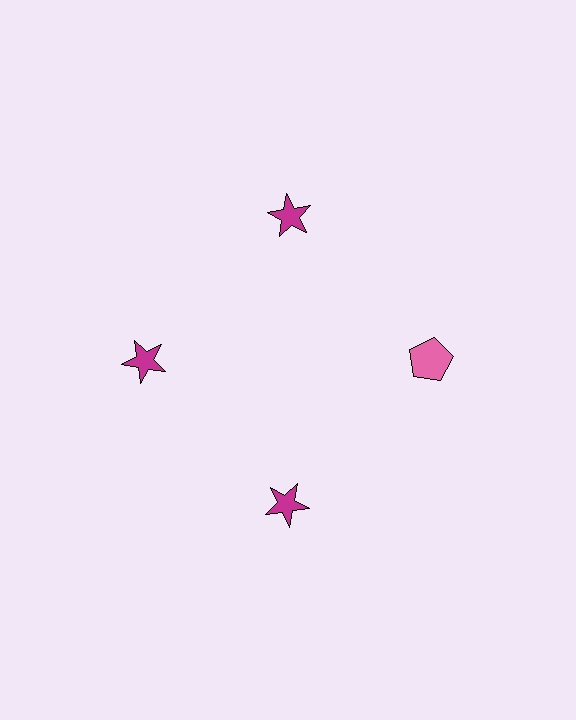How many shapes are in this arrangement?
There are 4 shapes arranged in a ring pattern.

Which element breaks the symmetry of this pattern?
The pink pentagon at roughly the 3 o'clock position breaks the symmetry. All other shapes are magenta stars.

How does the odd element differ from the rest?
It differs in both color (pink instead of magenta) and shape (pentagon instead of star).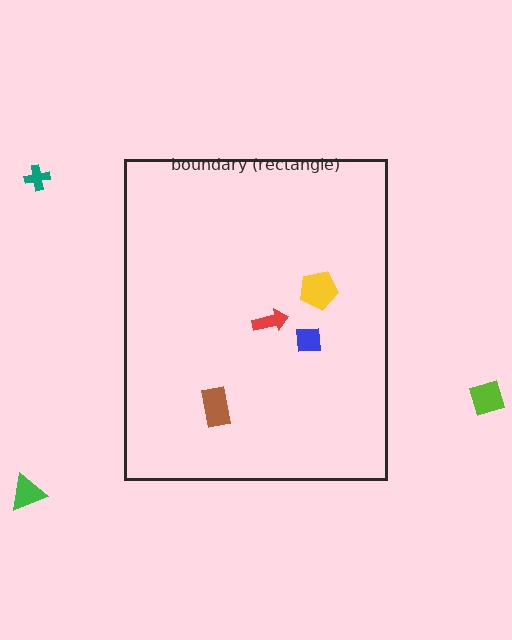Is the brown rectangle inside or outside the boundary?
Inside.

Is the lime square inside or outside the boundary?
Outside.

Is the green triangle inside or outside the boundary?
Outside.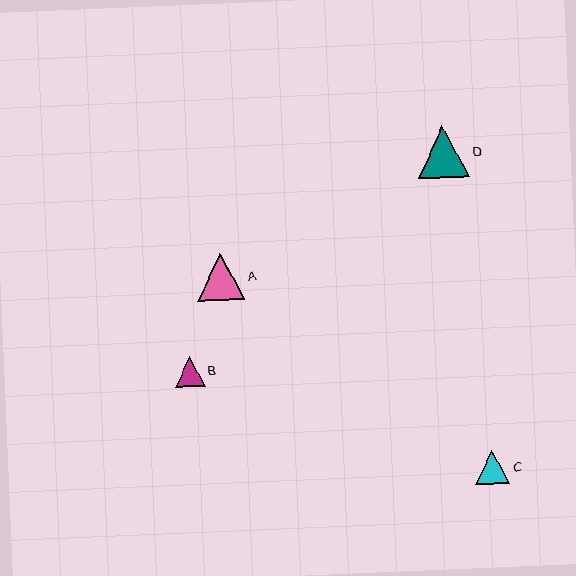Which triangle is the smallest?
Triangle B is the smallest with a size of approximately 30 pixels.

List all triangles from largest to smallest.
From largest to smallest: D, A, C, B.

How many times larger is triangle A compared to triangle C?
Triangle A is approximately 1.4 times the size of triangle C.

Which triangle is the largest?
Triangle D is the largest with a size of approximately 52 pixels.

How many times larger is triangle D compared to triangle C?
Triangle D is approximately 1.5 times the size of triangle C.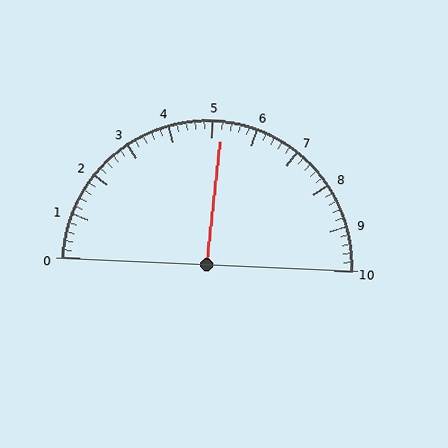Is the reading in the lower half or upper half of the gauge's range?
The reading is in the upper half of the range (0 to 10).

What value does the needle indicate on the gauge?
The needle indicates approximately 5.2.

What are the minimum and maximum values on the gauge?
The gauge ranges from 0 to 10.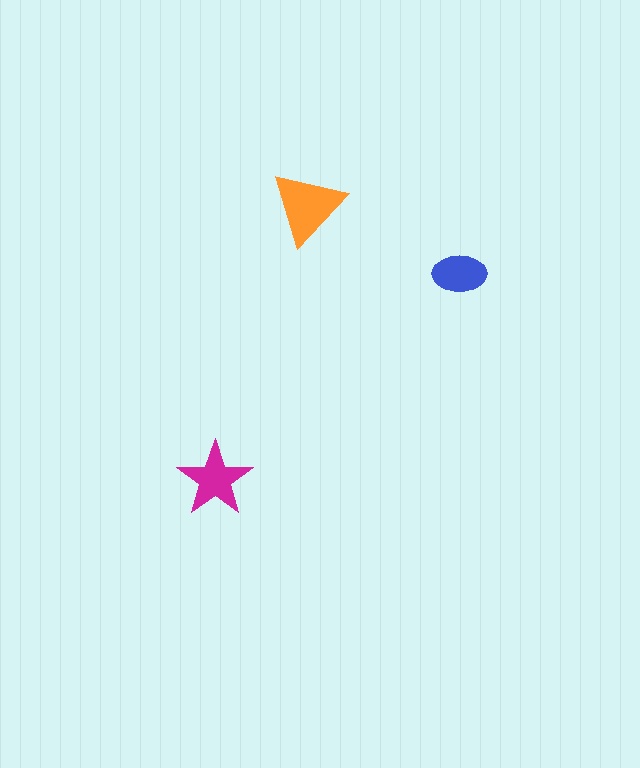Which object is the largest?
The orange triangle.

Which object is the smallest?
The blue ellipse.